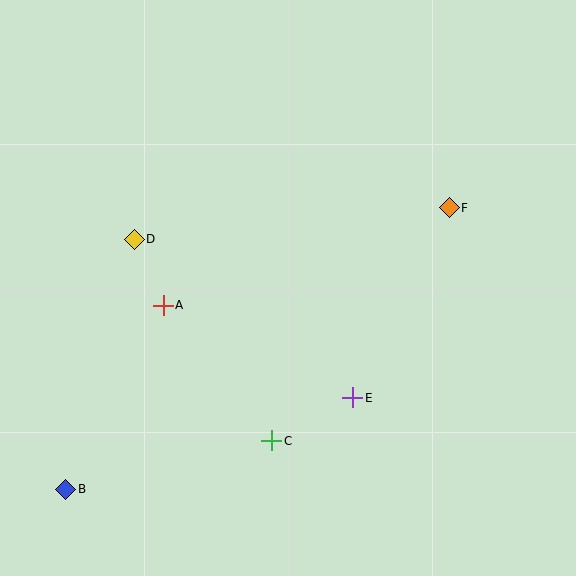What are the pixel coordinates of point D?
Point D is at (134, 239).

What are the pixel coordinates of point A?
Point A is at (163, 305).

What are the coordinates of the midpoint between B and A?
The midpoint between B and A is at (114, 397).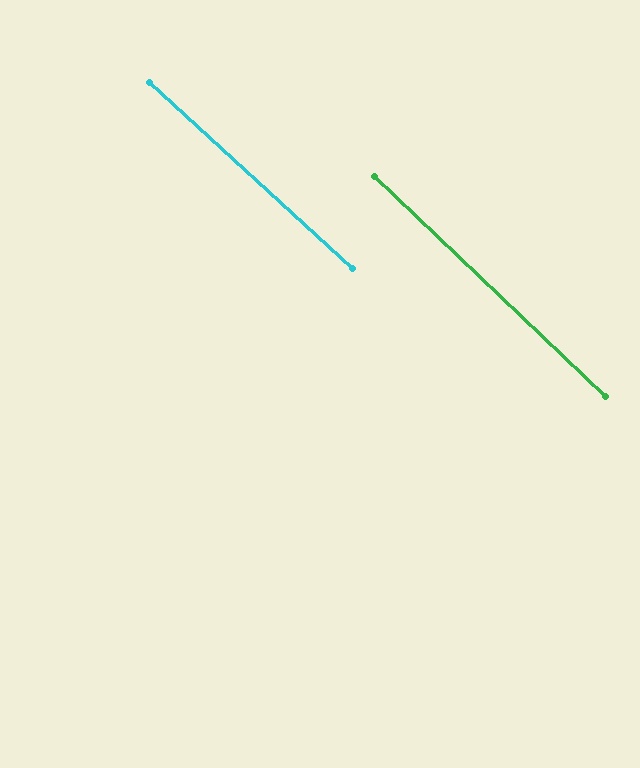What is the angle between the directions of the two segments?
Approximately 1 degree.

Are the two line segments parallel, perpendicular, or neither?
Parallel — their directions differ by only 0.9°.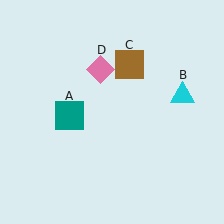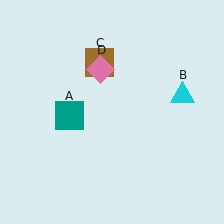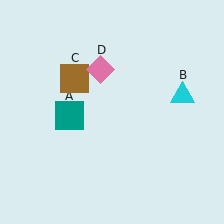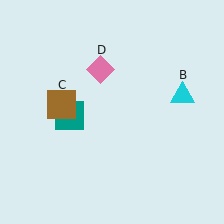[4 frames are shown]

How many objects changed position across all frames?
1 object changed position: brown square (object C).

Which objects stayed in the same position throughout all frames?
Teal square (object A) and cyan triangle (object B) and pink diamond (object D) remained stationary.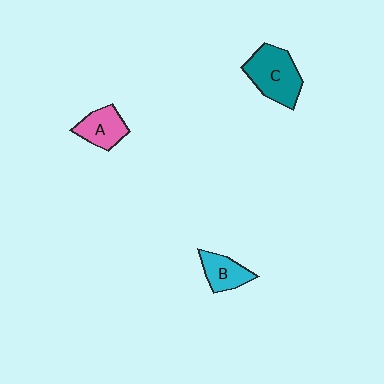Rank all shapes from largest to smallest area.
From largest to smallest: C (teal), A (pink), B (cyan).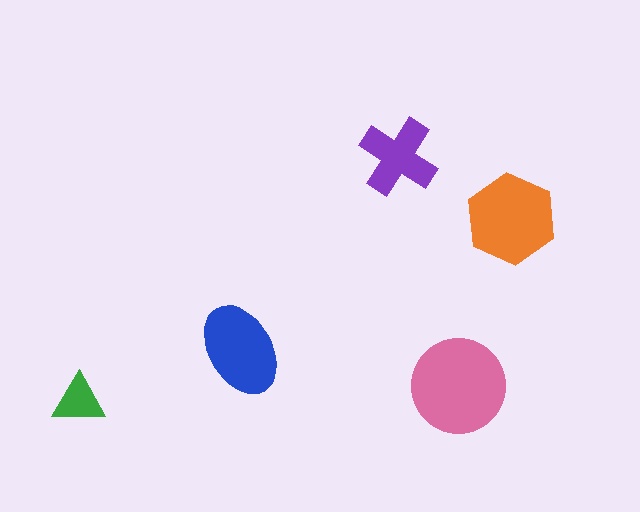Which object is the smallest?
The green triangle.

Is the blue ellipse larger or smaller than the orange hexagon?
Smaller.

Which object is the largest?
The pink circle.